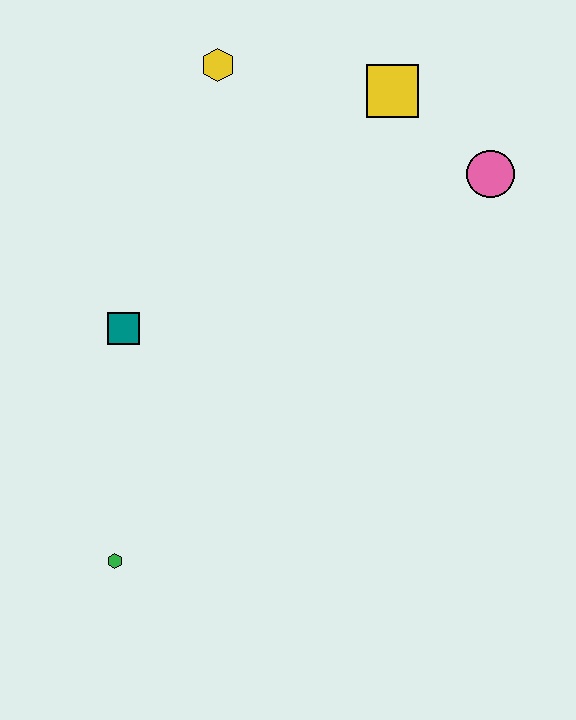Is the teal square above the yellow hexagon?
No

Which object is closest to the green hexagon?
The teal square is closest to the green hexagon.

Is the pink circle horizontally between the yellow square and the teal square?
No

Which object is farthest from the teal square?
The pink circle is farthest from the teal square.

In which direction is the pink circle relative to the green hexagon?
The pink circle is above the green hexagon.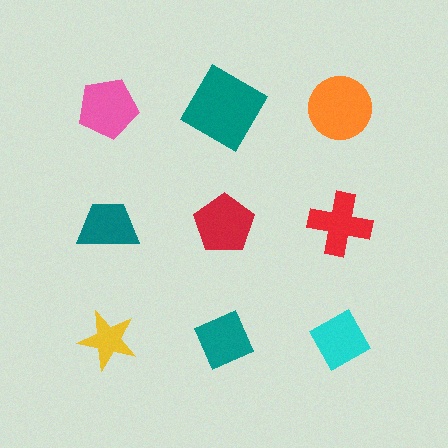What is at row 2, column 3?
A red cross.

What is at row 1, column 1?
A pink pentagon.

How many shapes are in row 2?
3 shapes.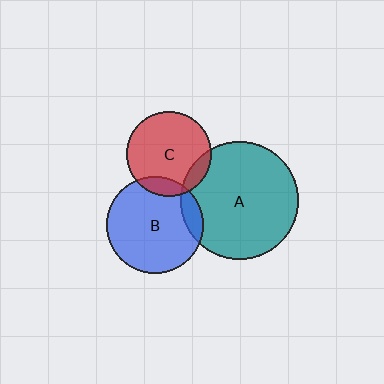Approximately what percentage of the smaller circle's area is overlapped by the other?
Approximately 10%.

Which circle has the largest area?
Circle A (teal).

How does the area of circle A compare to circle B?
Approximately 1.5 times.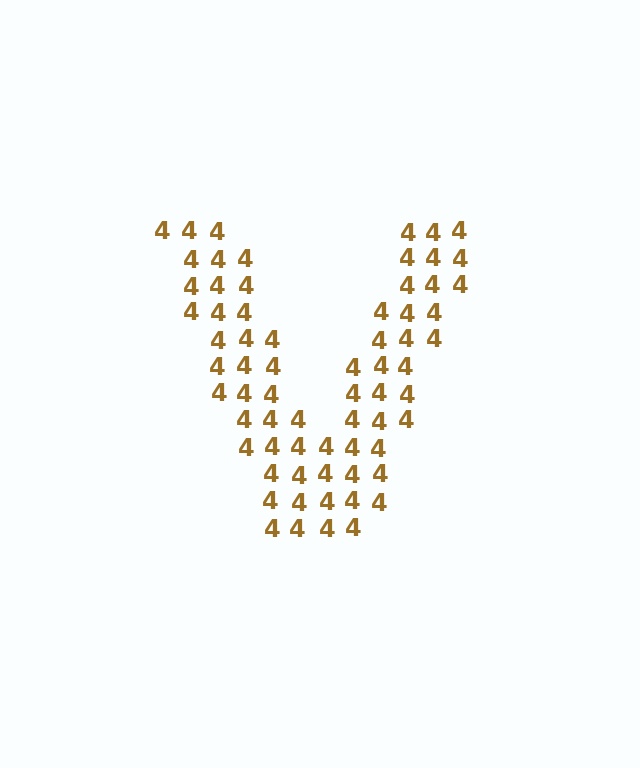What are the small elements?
The small elements are digit 4's.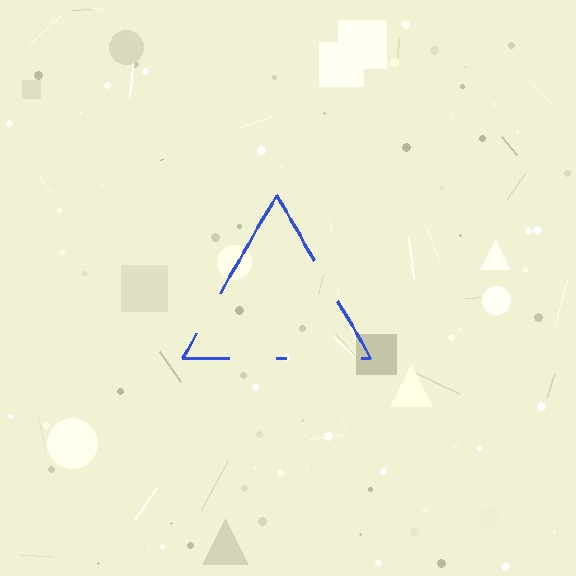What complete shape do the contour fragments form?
The contour fragments form a triangle.